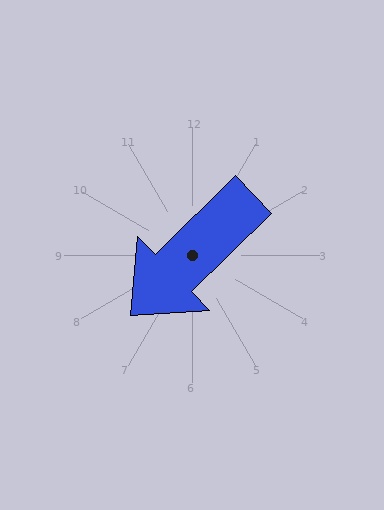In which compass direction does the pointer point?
Southwest.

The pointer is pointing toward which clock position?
Roughly 8 o'clock.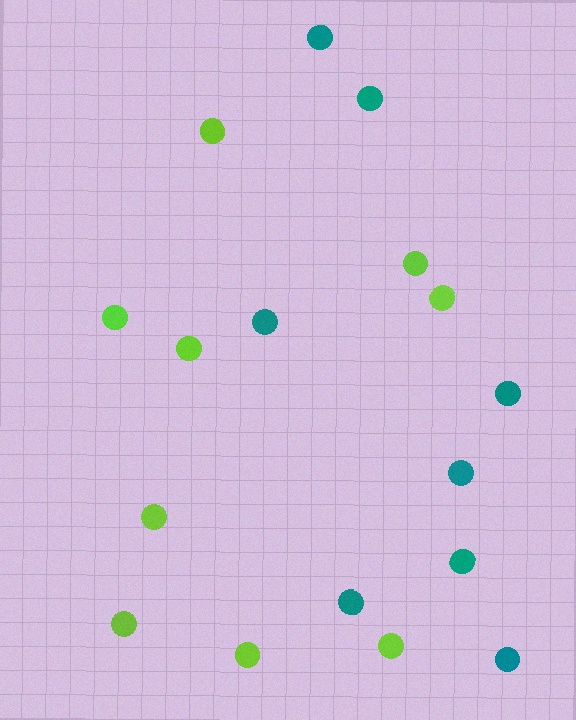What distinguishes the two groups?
There are 2 groups: one group of lime circles (9) and one group of teal circles (8).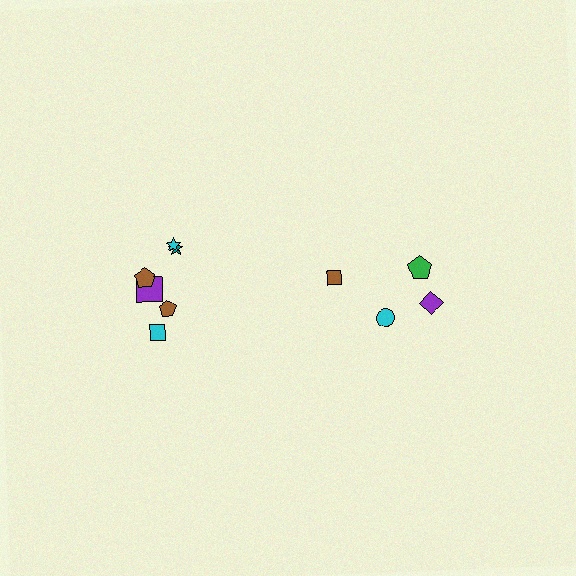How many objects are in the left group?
There are 6 objects.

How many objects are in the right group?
There are 4 objects.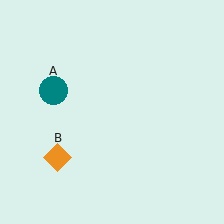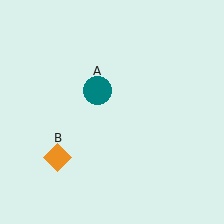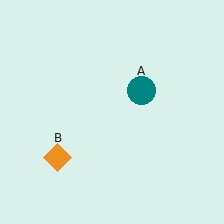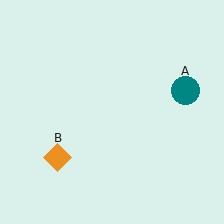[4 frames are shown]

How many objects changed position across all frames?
1 object changed position: teal circle (object A).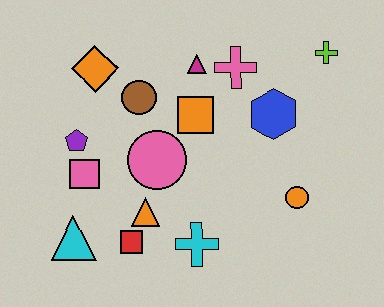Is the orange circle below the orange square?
Yes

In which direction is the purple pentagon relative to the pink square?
The purple pentagon is above the pink square.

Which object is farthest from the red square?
The lime cross is farthest from the red square.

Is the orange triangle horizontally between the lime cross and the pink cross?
No